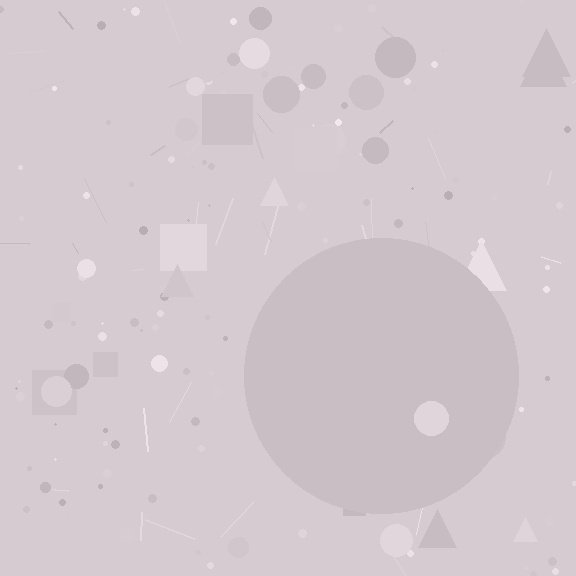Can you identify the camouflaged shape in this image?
The camouflaged shape is a circle.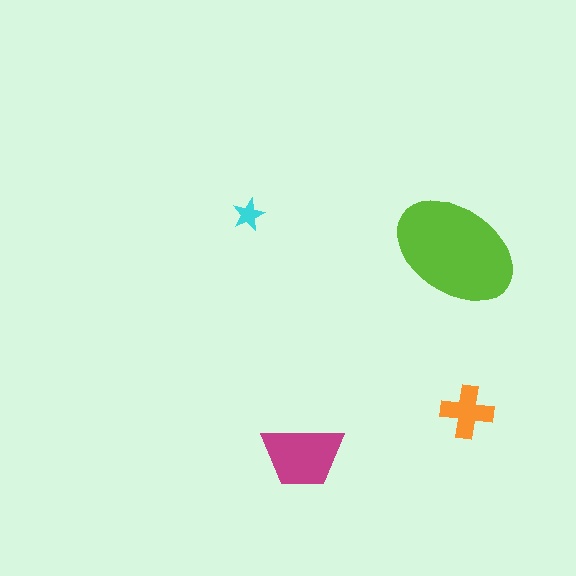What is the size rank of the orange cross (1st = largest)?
3rd.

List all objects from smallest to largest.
The cyan star, the orange cross, the magenta trapezoid, the lime ellipse.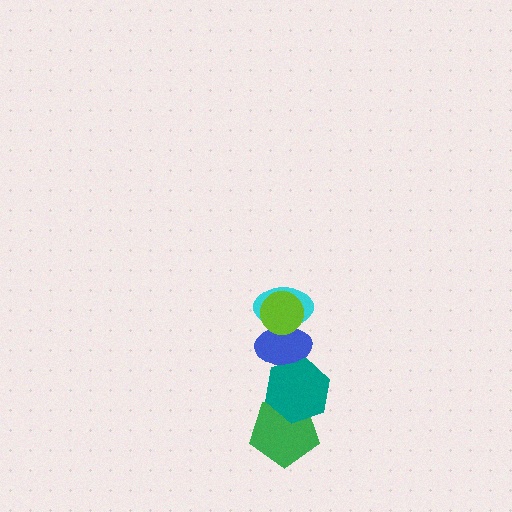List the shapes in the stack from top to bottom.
From top to bottom: the lime circle, the cyan ellipse, the blue ellipse, the teal hexagon, the green pentagon.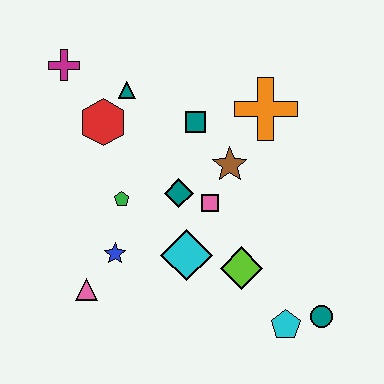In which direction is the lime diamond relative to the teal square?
The lime diamond is below the teal square.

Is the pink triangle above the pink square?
No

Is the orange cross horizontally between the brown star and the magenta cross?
No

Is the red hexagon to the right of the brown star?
No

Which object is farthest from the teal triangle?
The teal circle is farthest from the teal triangle.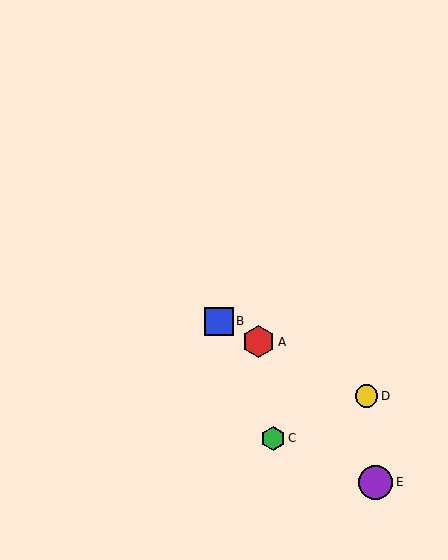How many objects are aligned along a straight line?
3 objects (A, B, D) are aligned along a straight line.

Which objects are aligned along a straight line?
Objects A, B, D are aligned along a straight line.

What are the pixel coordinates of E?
Object E is at (376, 482).